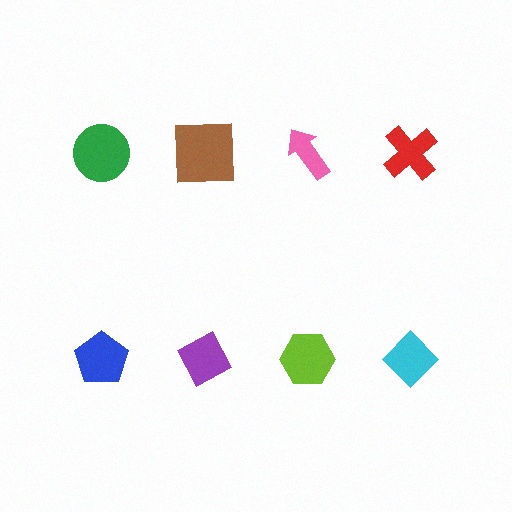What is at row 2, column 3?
A lime hexagon.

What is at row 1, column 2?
A brown square.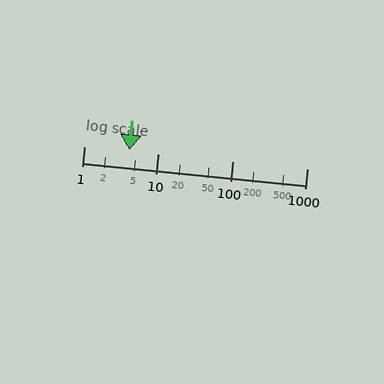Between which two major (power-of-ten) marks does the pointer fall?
The pointer is between 1 and 10.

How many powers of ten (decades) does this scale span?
The scale spans 3 decades, from 1 to 1000.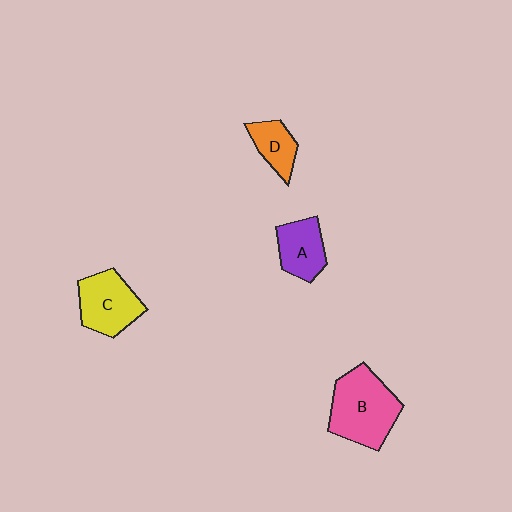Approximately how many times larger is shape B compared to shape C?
Approximately 1.3 times.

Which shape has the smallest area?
Shape D (orange).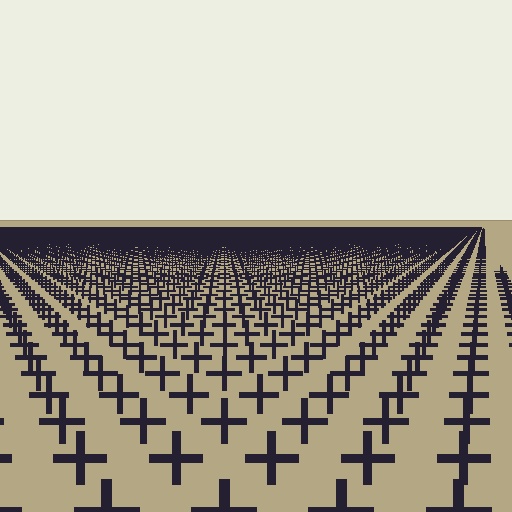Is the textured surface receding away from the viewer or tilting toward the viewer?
The surface is receding away from the viewer. Texture elements get smaller and denser toward the top.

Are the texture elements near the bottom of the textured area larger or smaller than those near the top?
Larger. Near the bottom, elements are closer to the viewer and appear at a bigger on-screen size.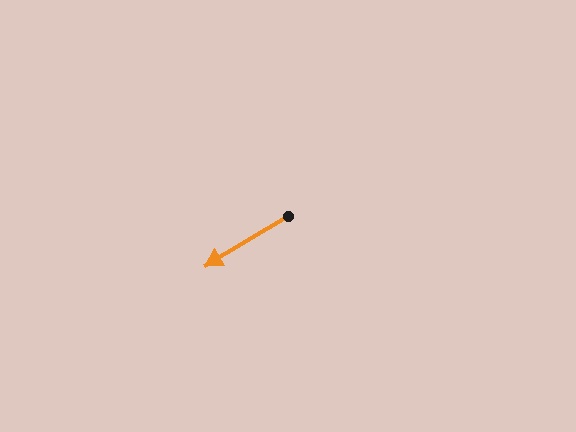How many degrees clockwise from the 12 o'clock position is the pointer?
Approximately 239 degrees.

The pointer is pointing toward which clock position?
Roughly 8 o'clock.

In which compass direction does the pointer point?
Southwest.